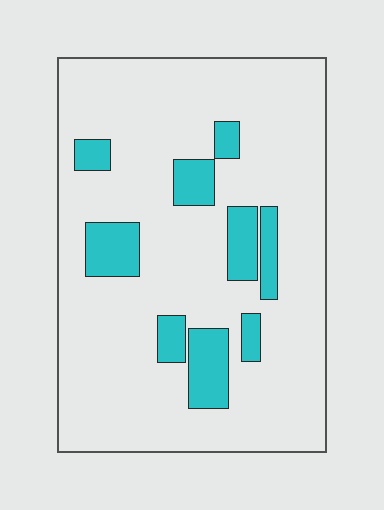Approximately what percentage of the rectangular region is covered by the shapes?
Approximately 15%.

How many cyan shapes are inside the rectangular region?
9.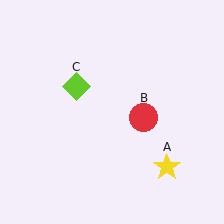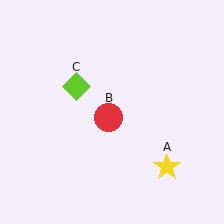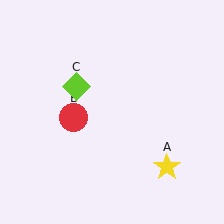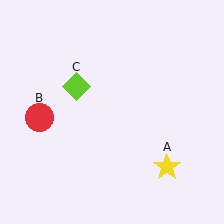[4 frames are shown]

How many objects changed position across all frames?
1 object changed position: red circle (object B).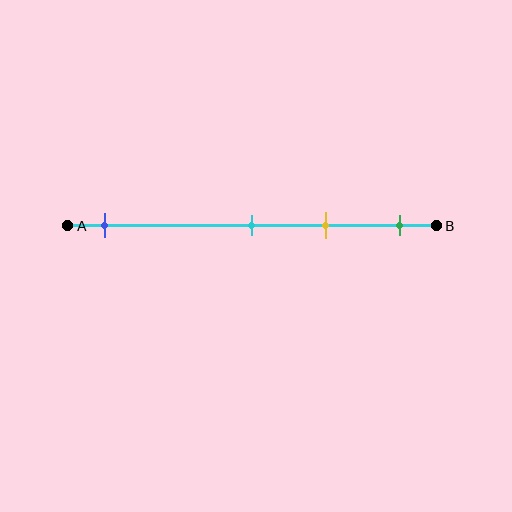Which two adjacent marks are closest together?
The cyan and yellow marks are the closest adjacent pair.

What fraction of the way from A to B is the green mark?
The green mark is approximately 90% (0.9) of the way from A to B.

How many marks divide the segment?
There are 4 marks dividing the segment.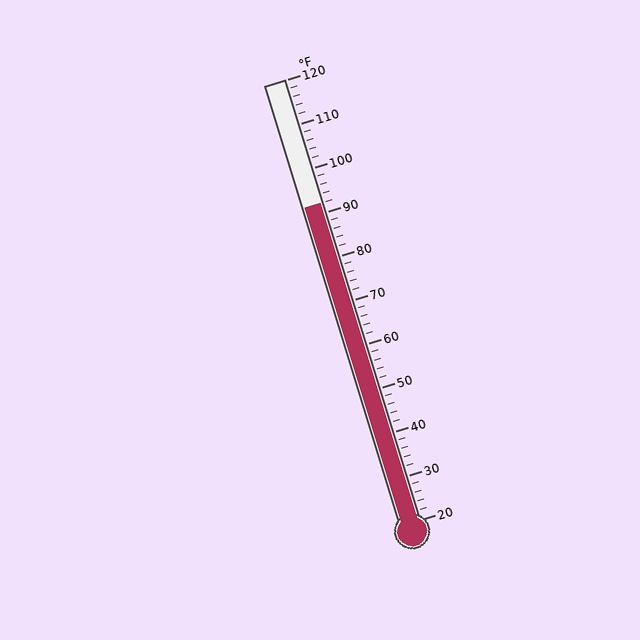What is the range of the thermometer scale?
The thermometer scale ranges from 20°F to 120°F.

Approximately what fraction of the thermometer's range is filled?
The thermometer is filled to approximately 70% of its range.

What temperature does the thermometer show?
The thermometer shows approximately 92°F.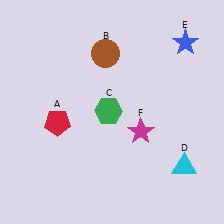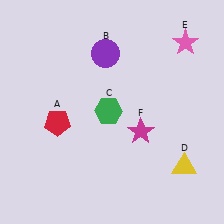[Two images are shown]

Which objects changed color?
B changed from brown to purple. D changed from cyan to yellow. E changed from blue to pink.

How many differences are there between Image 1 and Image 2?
There are 3 differences between the two images.